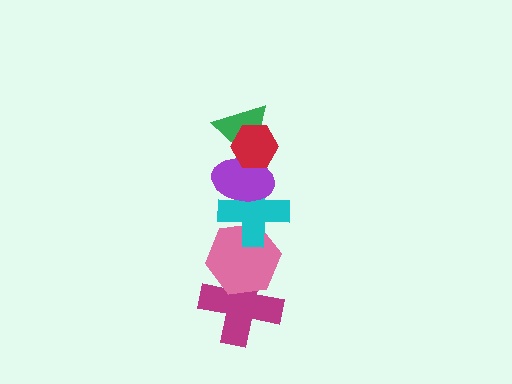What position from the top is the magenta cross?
The magenta cross is 6th from the top.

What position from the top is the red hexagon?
The red hexagon is 1st from the top.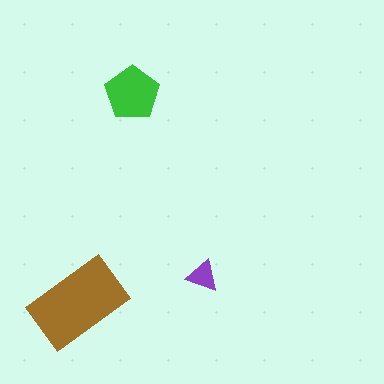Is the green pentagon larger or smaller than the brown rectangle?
Smaller.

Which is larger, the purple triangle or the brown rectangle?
The brown rectangle.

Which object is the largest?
The brown rectangle.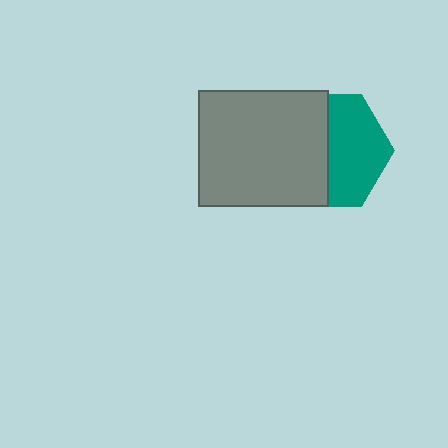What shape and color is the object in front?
The object in front is a gray rectangle.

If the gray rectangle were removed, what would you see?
You would see the complete teal hexagon.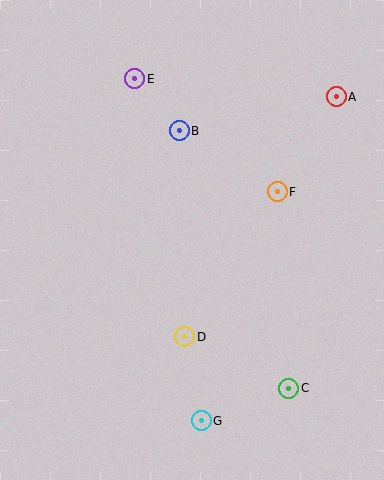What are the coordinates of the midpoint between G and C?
The midpoint between G and C is at (245, 405).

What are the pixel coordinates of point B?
Point B is at (179, 131).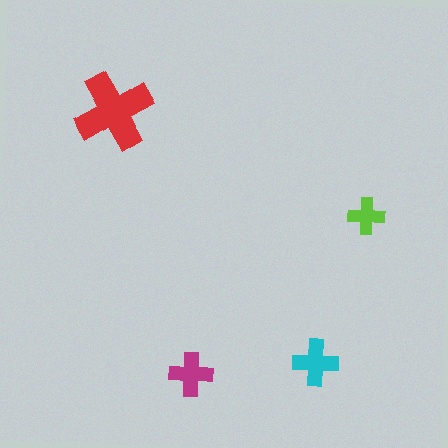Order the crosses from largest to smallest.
the red one, the cyan one, the magenta one, the lime one.